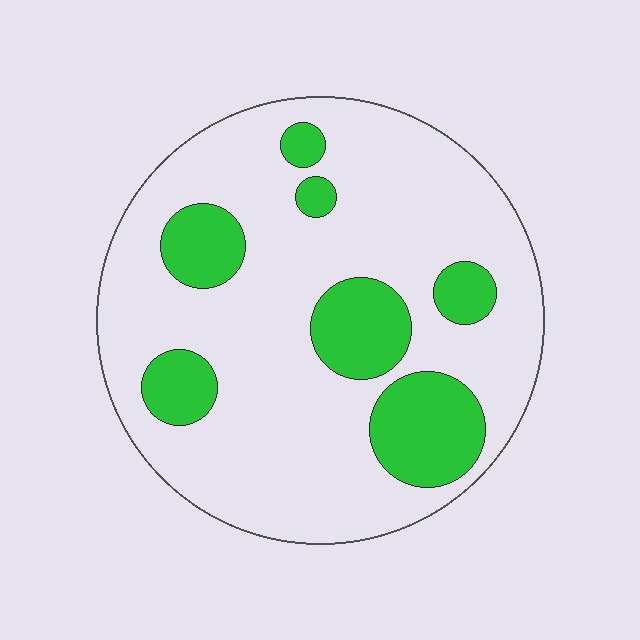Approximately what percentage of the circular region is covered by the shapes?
Approximately 25%.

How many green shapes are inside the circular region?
7.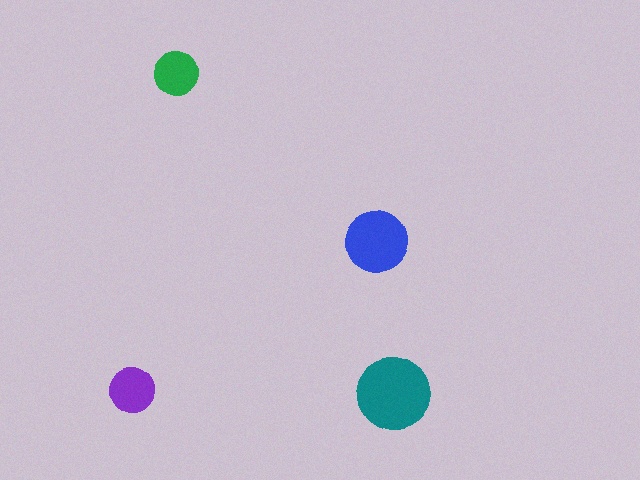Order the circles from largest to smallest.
the teal one, the blue one, the purple one, the green one.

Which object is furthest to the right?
The teal circle is rightmost.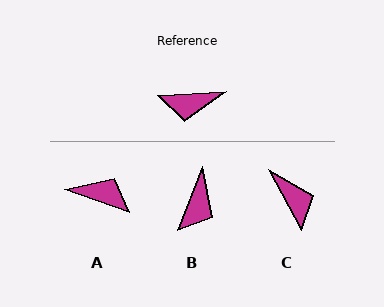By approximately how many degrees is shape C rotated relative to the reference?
Approximately 115 degrees counter-clockwise.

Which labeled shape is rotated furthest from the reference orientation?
A, about 157 degrees away.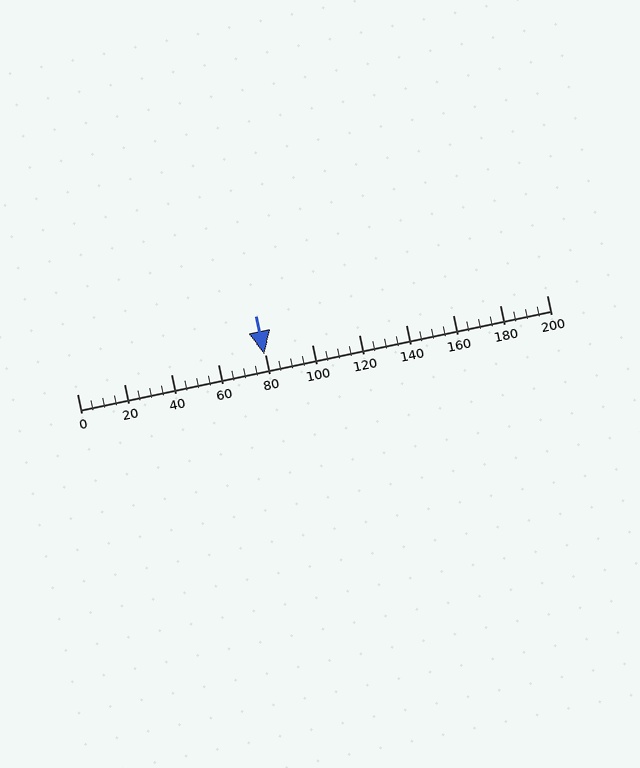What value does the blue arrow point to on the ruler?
The blue arrow points to approximately 80.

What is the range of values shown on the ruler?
The ruler shows values from 0 to 200.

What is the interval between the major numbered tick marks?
The major tick marks are spaced 20 units apart.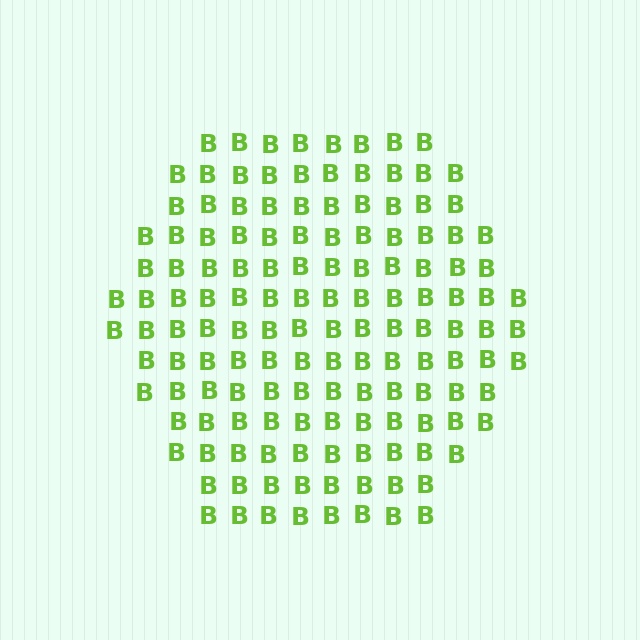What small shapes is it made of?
It is made of small letter B's.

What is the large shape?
The large shape is a hexagon.